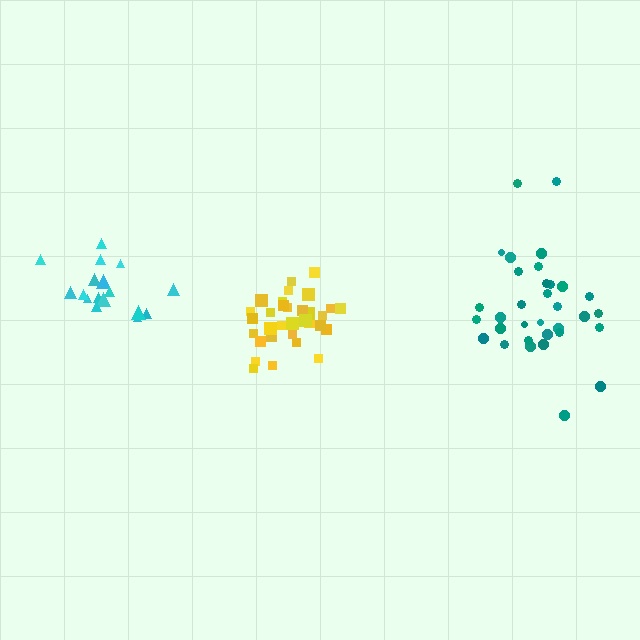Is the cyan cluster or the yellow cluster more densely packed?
Yellow.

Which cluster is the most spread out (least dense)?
Cyan.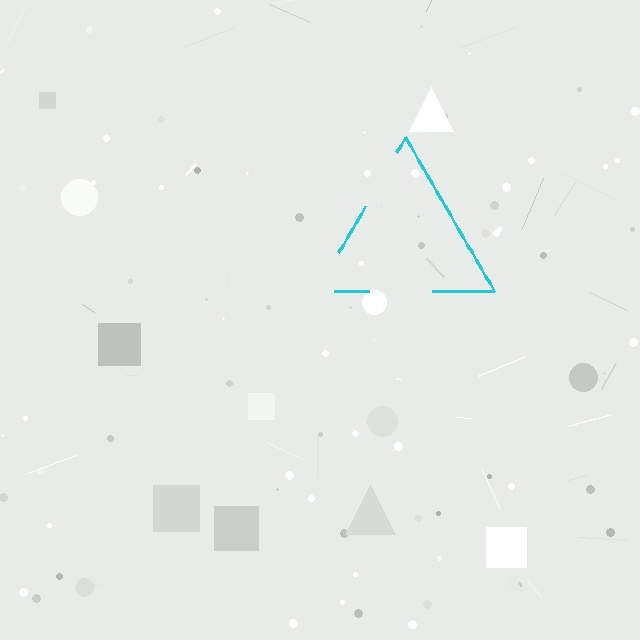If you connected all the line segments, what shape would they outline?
They would outline a triangle.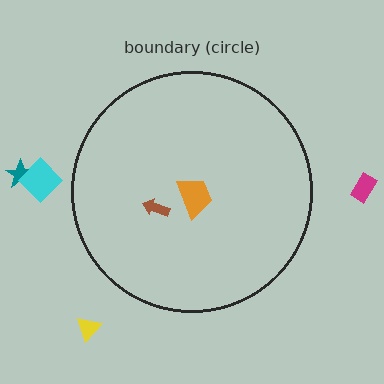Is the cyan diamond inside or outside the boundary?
Outside.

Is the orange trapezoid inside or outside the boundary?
Inside.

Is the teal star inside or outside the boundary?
Outside.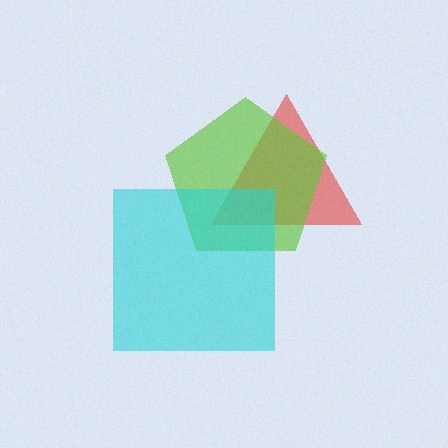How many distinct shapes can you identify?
There are 3 distinct shapes: a red triangle, a lime pentagon, a cyan square.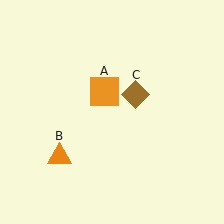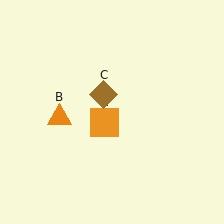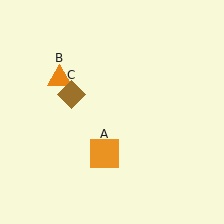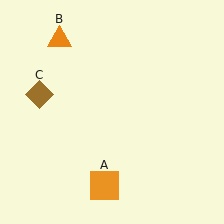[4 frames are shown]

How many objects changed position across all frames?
3 objects changed position: orange square (object A), orange triangle (object B), brown diamond (object C).